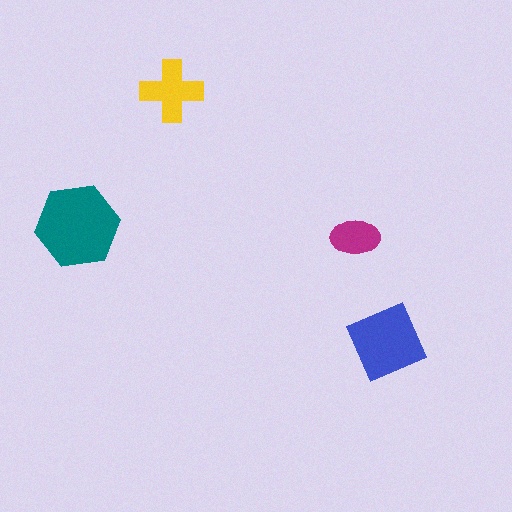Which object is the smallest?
The magenta ellipse.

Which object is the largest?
The teal hexagon.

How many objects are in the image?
There are 4 objects in the image.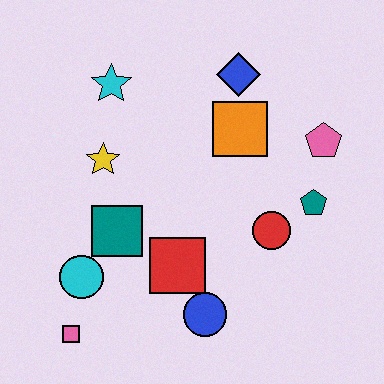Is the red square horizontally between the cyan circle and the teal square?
No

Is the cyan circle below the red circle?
Yes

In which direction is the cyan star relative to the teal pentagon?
The cyan star is to the left of the teal pentagon.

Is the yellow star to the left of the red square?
Yes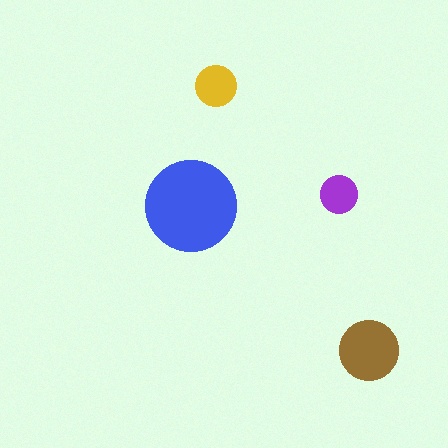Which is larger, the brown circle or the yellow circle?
The brown one.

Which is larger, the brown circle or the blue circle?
The blue one.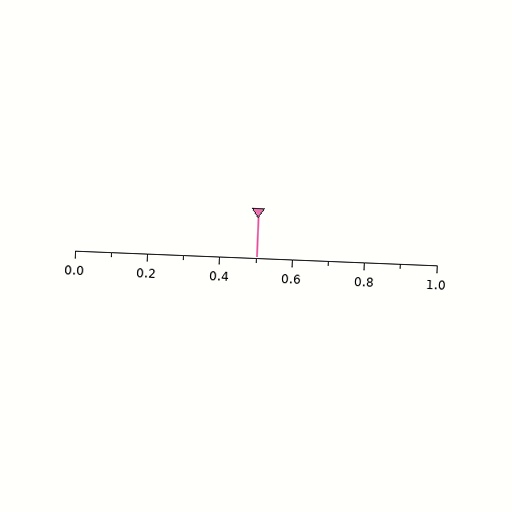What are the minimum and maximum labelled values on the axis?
The axis runs from 0.0 to 1.0.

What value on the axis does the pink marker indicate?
The marker indicates approximately 0.5.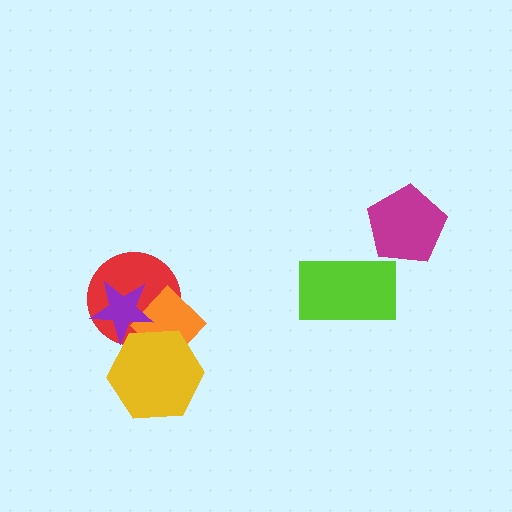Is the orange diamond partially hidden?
Yes, it is partially covered by another shape.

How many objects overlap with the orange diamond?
3 objects overlap with the orange diamond.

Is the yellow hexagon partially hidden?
Yes, it is partially covered by another shape.